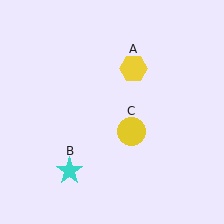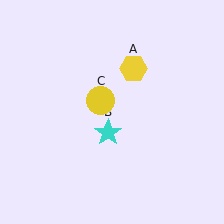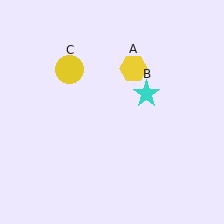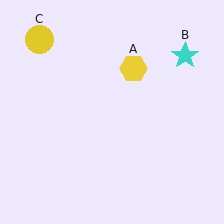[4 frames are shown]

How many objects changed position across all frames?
2 objects changed position: cyan star (object B), yellow circle (object C).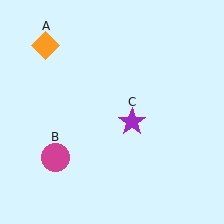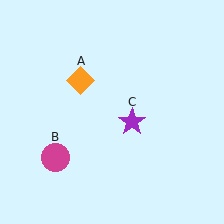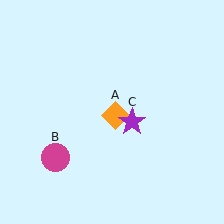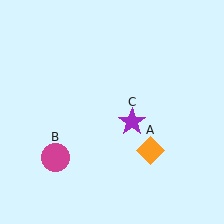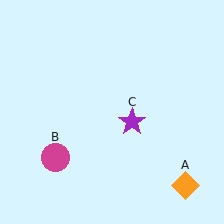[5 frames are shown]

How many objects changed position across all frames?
1 object changed position: orange diamond (object A).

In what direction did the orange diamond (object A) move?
The orange diamond (object A) moved down and to the right.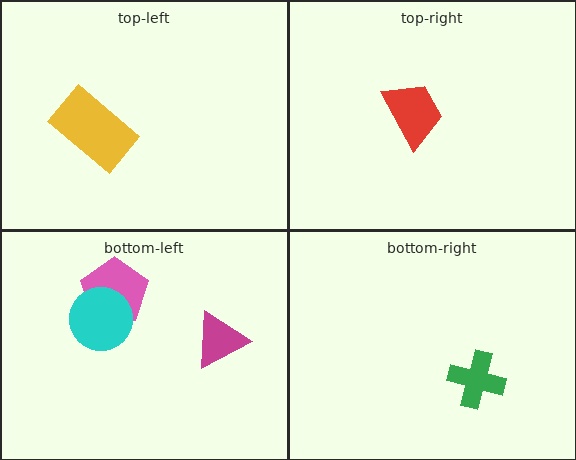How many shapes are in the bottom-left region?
3.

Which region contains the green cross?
The bottom-right region.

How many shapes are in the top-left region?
1.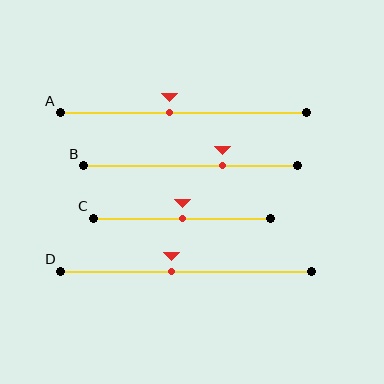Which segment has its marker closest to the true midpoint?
Segment C has its marker closest to the true midpoint.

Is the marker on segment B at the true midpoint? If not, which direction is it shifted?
No, the marker on segment B is shifted to the right by about 15% of the segment length.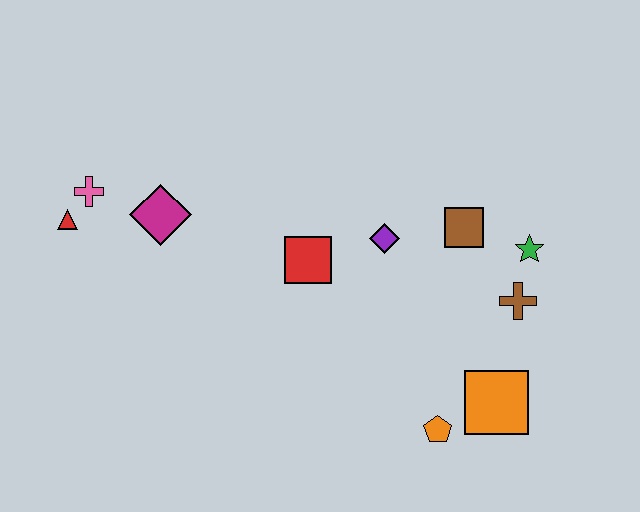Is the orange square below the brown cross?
Yes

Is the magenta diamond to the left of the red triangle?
No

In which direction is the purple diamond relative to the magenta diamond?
The purple diamond is to the right of the magenta diamond.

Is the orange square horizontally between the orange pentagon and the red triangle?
No